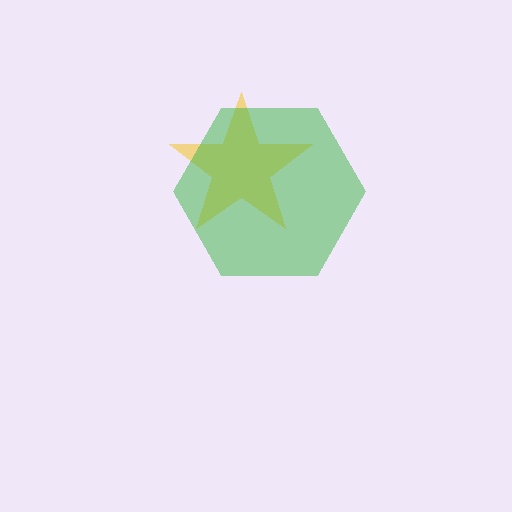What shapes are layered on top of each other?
The layered shapes are: a yellow star, a green hexagon.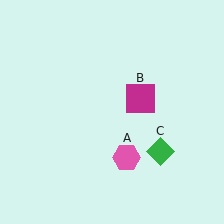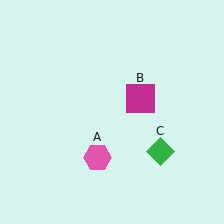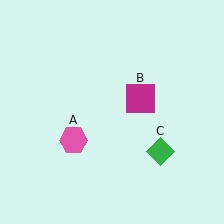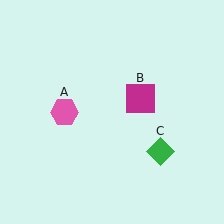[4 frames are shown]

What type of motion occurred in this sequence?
The pink hexagon (object A) rotated clockwise around the center of the scene.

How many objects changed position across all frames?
1 object changed position: pink hexagon (object A).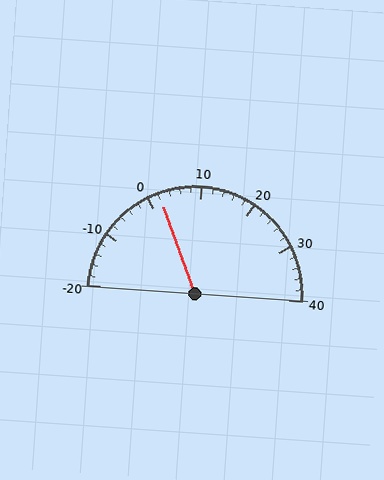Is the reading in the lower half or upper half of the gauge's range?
The reading is in the lower half of the range (-20 to 40).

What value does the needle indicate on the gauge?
The needle indicates approximately 2.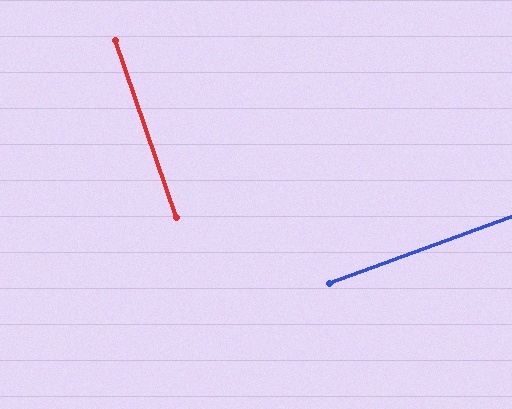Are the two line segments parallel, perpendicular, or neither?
Perpendicular — they meet at approximately 89°.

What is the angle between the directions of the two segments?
Approximately 89 degrees.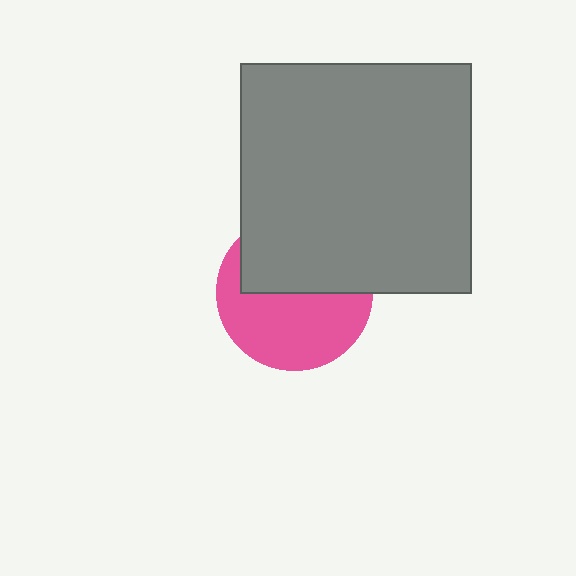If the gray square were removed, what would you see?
You would see the complete pink circle.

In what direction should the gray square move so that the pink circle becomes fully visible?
The gray square should move up. That is the shortest direction to clear the overlap and leave the pink circle fully visible.